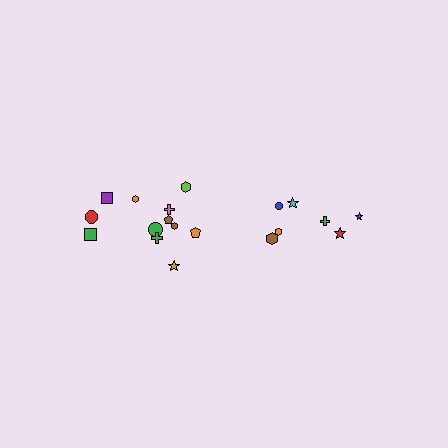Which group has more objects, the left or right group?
The left group.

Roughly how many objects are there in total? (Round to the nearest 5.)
Roughly 20 objects in total.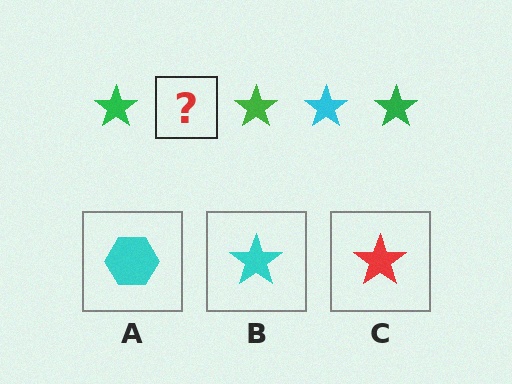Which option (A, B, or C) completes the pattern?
B.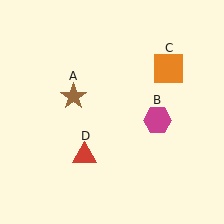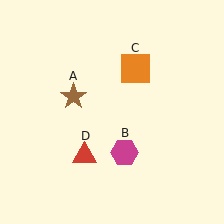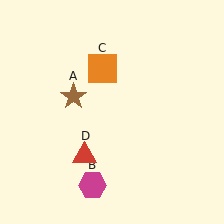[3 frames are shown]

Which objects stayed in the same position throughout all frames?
Brown star (object A) and red triangle (object D) remained stationary.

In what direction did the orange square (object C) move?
The orange square (object C) moved left.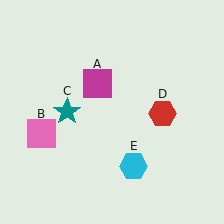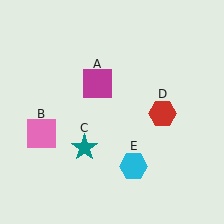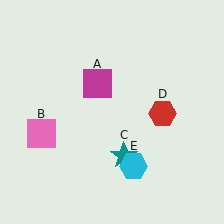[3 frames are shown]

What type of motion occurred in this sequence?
The teal star (object C) rotated counterclockwise around the center of the scene.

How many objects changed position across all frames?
1 object changed position: teal star (object C).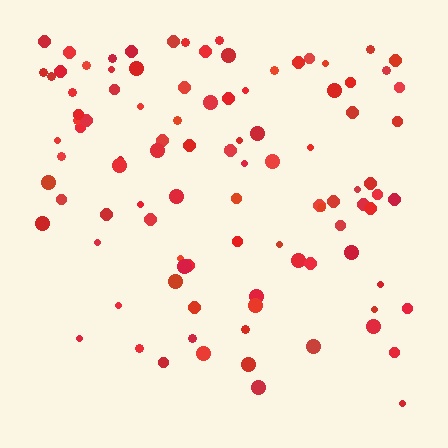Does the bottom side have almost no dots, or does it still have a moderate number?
Still a moderate number, just noticeably fewer than the top.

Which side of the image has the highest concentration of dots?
The top.